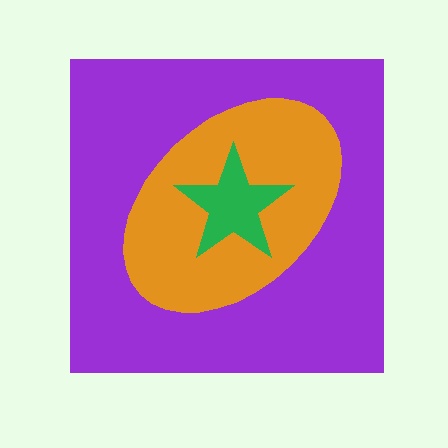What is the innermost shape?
The green star.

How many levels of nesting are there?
3.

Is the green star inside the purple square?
Yes.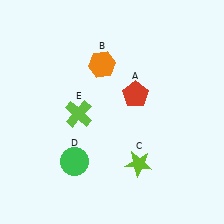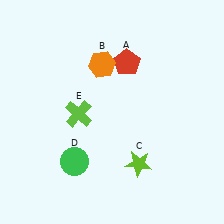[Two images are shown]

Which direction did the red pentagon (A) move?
The red pentagon (A) moved up.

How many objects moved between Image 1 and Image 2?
1 object moved between the two images.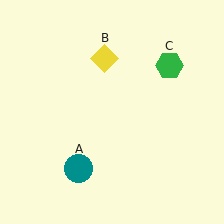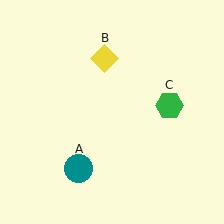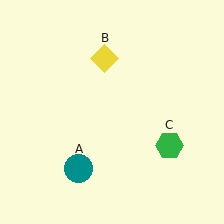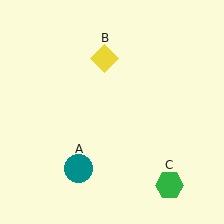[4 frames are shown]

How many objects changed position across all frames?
1 object changed position: green hexagon (object C).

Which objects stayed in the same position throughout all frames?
Teal circle (object A) and yellow diamond (object B) remained stationary.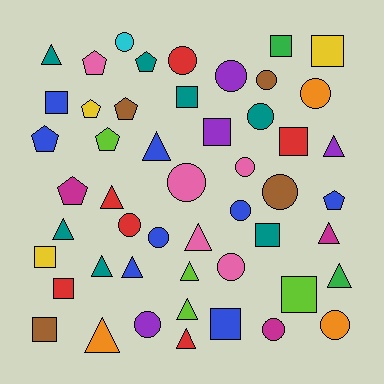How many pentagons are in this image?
There are 8 pentagons.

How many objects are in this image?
There are 50 objects.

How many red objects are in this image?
There are 6 red objects.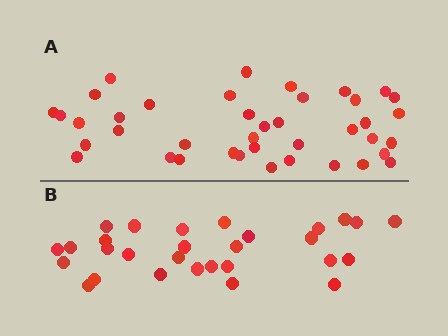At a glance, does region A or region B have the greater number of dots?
Region A (the top region) has more dots.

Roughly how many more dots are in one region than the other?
Region A has roughly 12 or so more dots than region B.